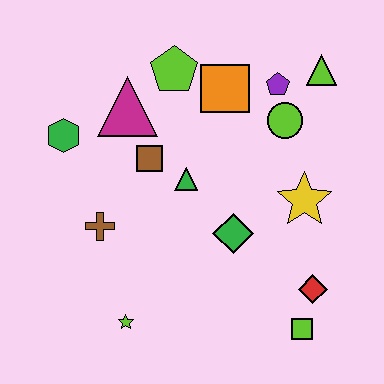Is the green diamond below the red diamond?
No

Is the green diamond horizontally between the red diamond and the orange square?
Yes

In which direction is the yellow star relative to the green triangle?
The yellow star is to the right of the green triangle.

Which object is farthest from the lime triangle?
The lime star is farthest from the lime triangle.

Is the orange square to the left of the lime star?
No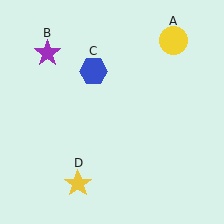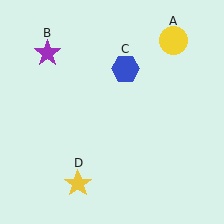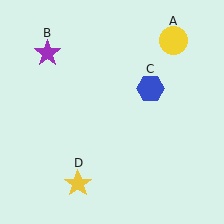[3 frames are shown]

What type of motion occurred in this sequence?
The blue hexagon (object C) rotated clockwise around the center of the scene.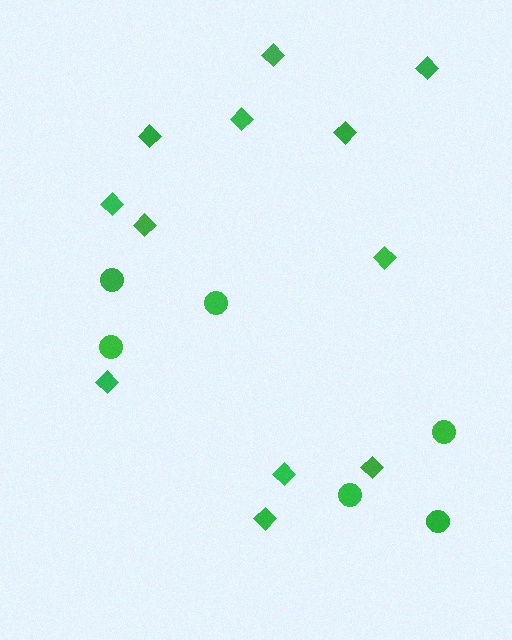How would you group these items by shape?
There are 2 groups: one group of circles (6) and one group of diamonds (12).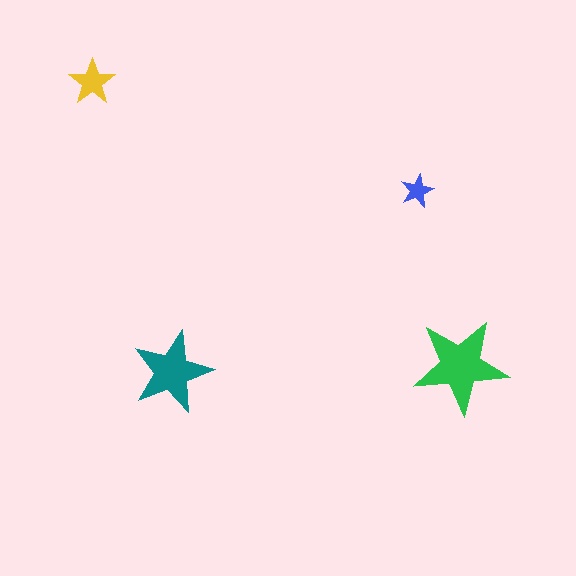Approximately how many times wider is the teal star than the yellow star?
About 2 times wider.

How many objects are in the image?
There are 4 objects in the image.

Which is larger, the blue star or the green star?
The green one.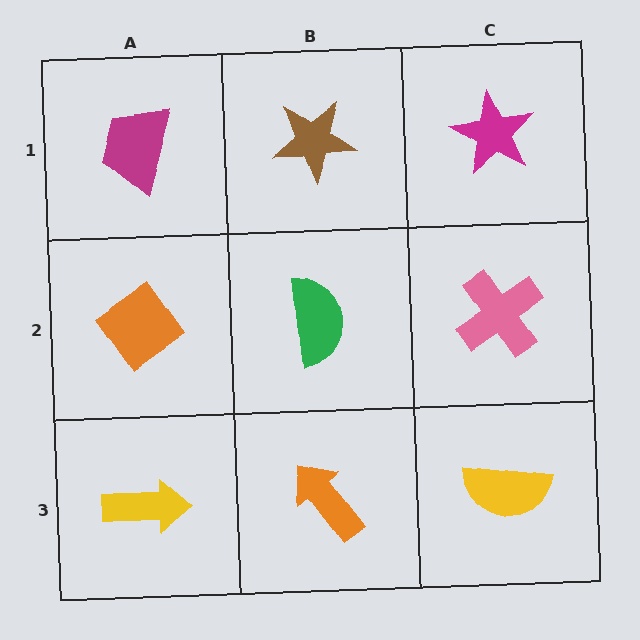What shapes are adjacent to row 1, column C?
A pink cross (row 2, column C), a brown star (row 1, column B).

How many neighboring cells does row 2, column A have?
3.